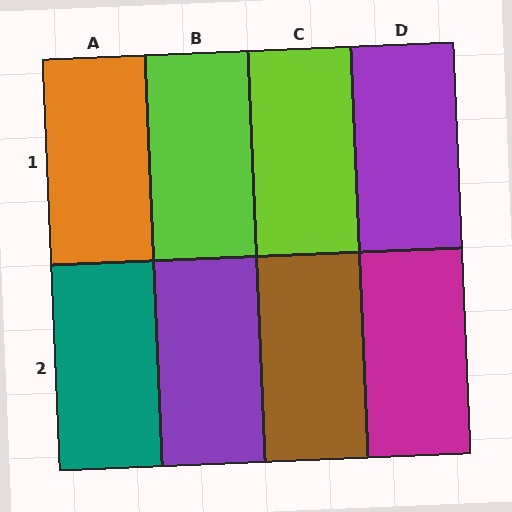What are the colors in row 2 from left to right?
Teal, purple, brown, magenta.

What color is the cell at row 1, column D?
Purple.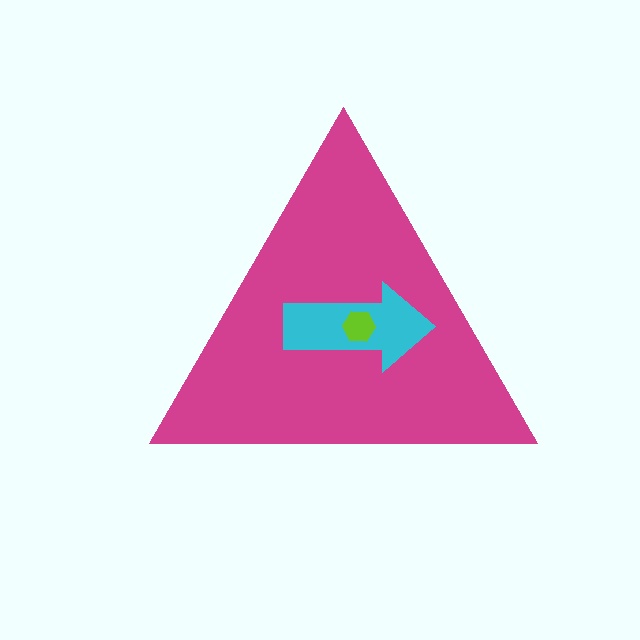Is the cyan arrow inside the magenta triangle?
Yes.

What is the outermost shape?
The magenta triangle.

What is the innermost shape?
The lime hexagon.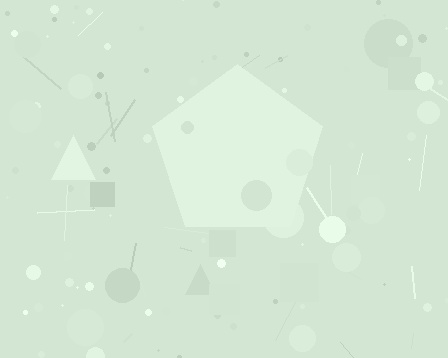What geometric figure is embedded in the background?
A pentagon is embedded in the background.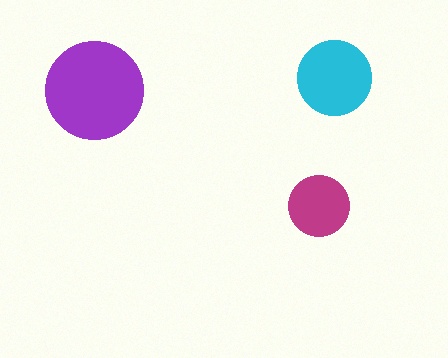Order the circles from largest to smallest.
the purple one, the cyan one, the magenta one.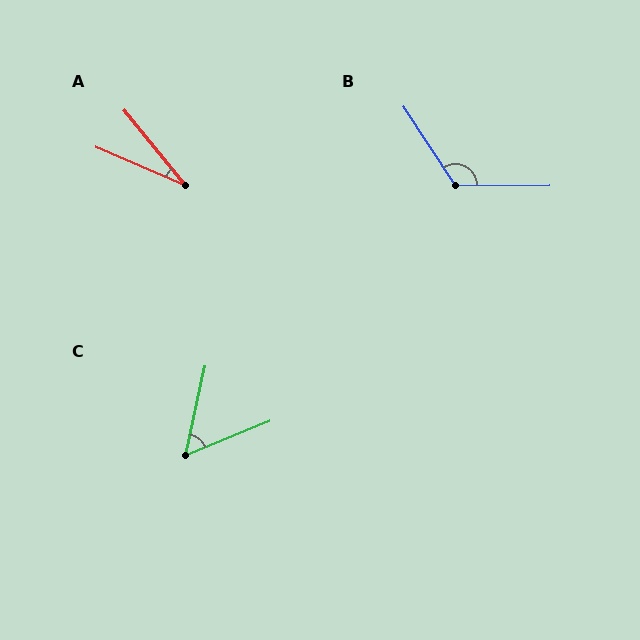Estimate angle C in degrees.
Approximately 56 degrees.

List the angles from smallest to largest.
A (28°), C (56°), B (123°).